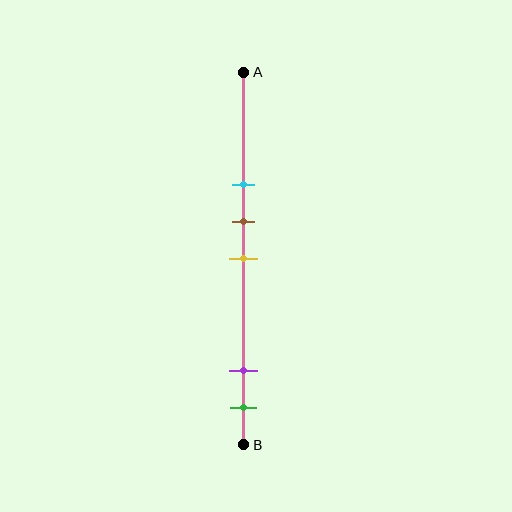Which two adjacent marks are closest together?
The brown and yellow marks are the closest adjacent pair.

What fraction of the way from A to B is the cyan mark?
The cyan mark is approximately 30% (0.3) of the way from A to B.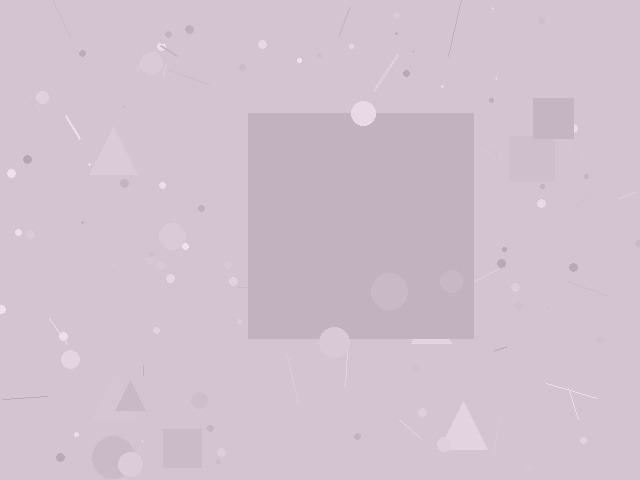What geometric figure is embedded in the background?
A square is embedded in the background.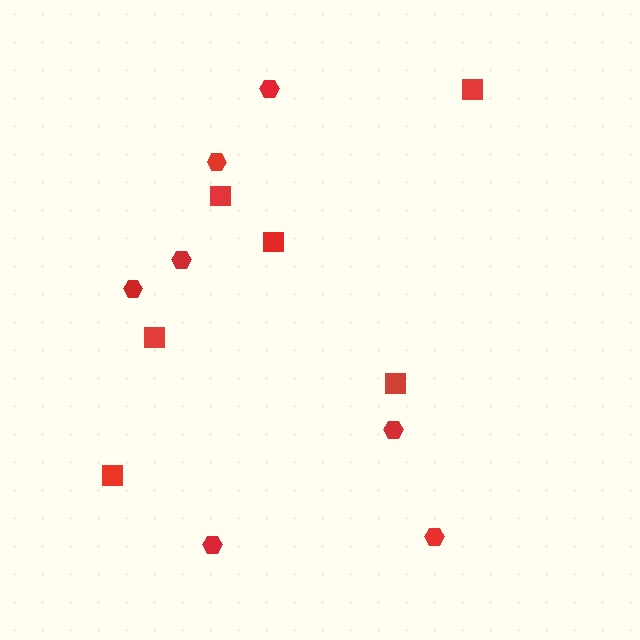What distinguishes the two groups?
There are 2 groups: one group of hexagons (7) and one group of squares (6).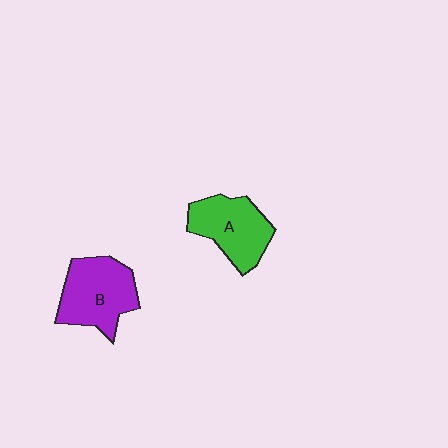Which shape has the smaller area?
Shape A (green).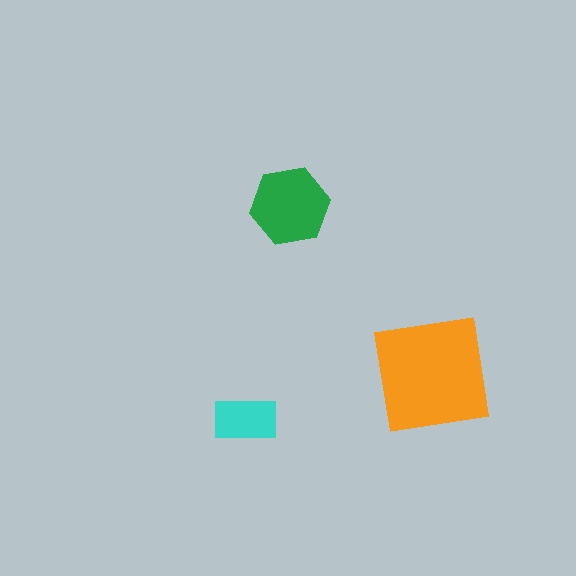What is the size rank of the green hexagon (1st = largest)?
2nd.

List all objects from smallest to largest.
The cyan rectangle, the green hexagon, the orange square.